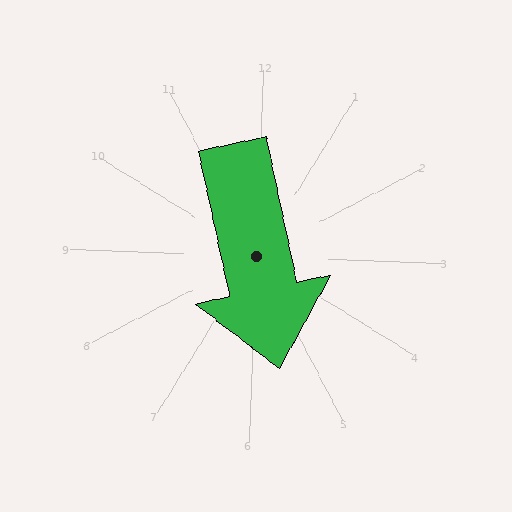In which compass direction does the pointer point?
South.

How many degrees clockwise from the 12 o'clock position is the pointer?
Approximately 166 degrees.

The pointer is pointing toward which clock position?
Roughly 6 o'clock.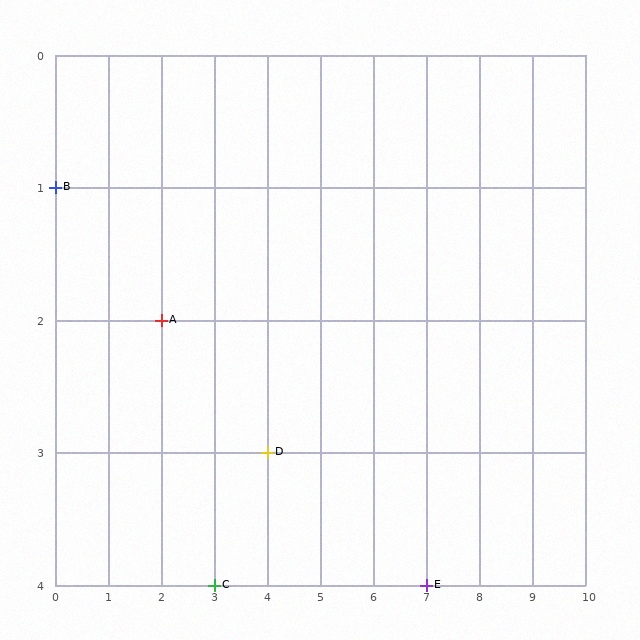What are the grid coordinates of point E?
Point E is at grid coordinates (7, 4).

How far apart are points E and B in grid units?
Points E and B are 7 columns and 3 rows apart (about 7.6 grid units diagonally).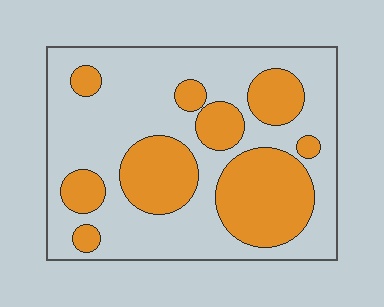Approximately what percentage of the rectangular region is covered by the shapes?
Approximately 35%.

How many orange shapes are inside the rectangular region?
9.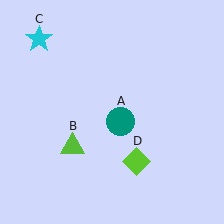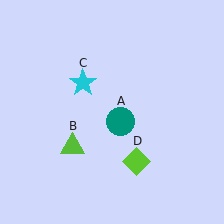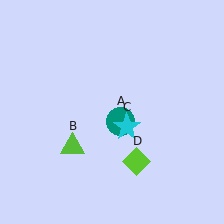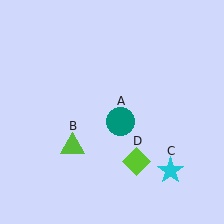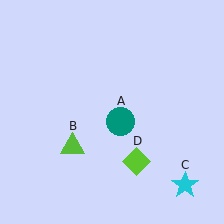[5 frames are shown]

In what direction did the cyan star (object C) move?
The cyan star (object C) moved down and to the right.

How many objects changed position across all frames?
1 object changed position: cyan star (object C).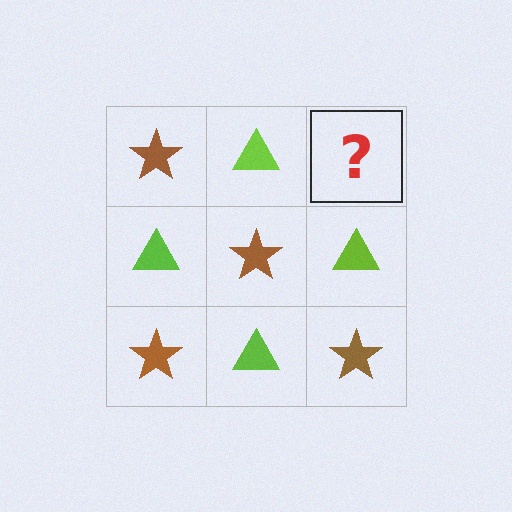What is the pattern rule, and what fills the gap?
The rule is that it alternates brown star and lime triangle in a checkerboard pattern. The gap should be filled with a brown star.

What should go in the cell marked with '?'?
The missing cell should contain a brown star.